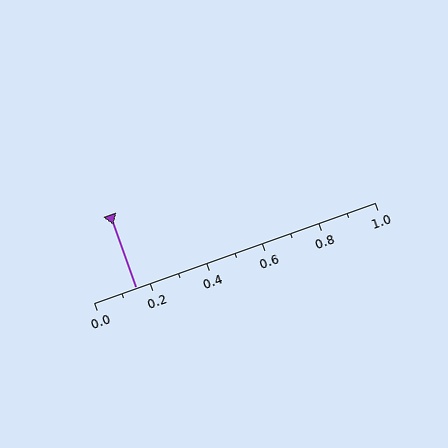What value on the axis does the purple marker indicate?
The marker indicates approximately 0.15.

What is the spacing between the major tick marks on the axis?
The major ticks are spaced 0.2 apart.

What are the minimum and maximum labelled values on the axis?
The axis runs from 0.0 to 1.0.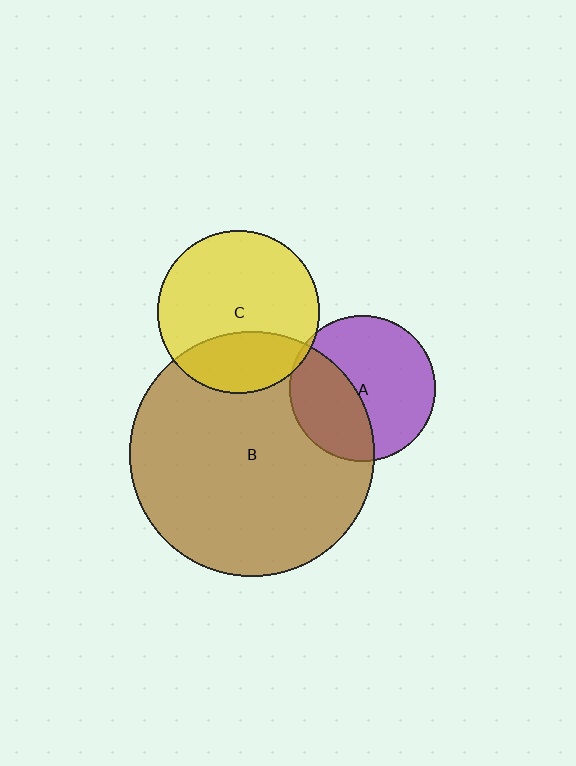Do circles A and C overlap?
Yes.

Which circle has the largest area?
Circle B (brown).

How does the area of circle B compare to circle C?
Approximately 2.3 times.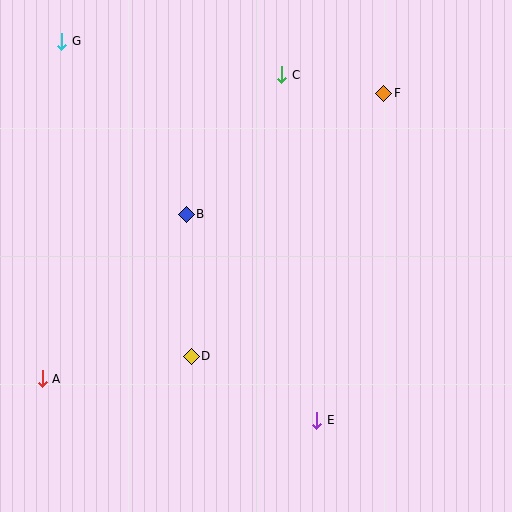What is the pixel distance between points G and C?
The distance between G and C is 222 pixels.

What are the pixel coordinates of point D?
Point D is at (191, 356).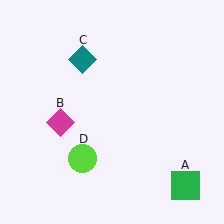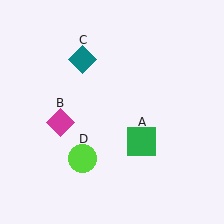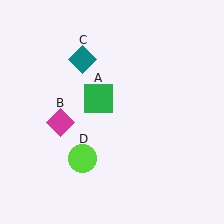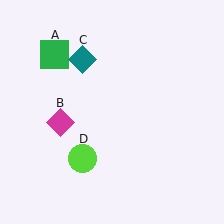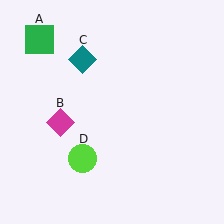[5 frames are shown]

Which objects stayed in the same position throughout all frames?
Magenta diamond (object B) and teal diamond (object C) and lime circle (object D) remained stationary.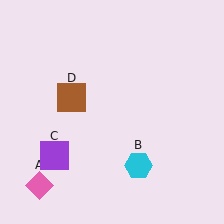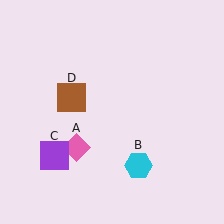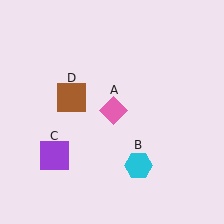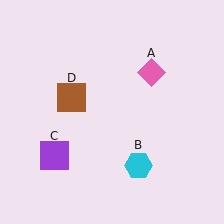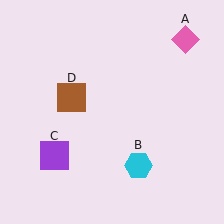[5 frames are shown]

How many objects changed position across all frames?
1 object changed position: pink diamond (object A).